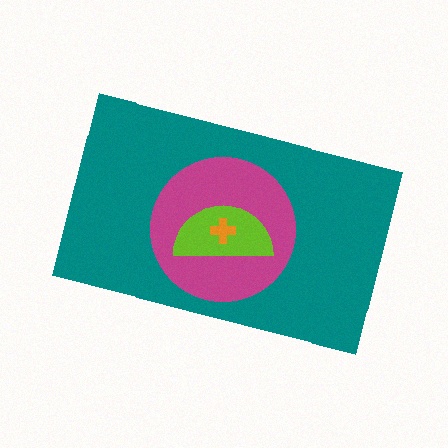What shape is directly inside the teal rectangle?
The magenta circle.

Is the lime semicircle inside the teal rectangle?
Yes.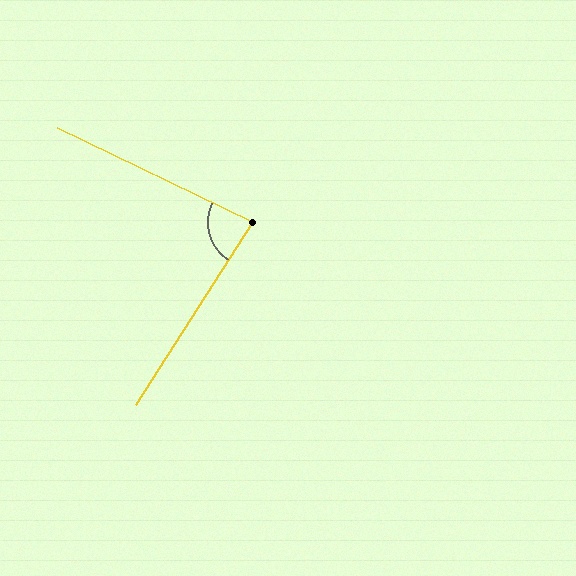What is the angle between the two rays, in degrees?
Approximately 83 degrees.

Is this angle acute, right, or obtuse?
It is acute.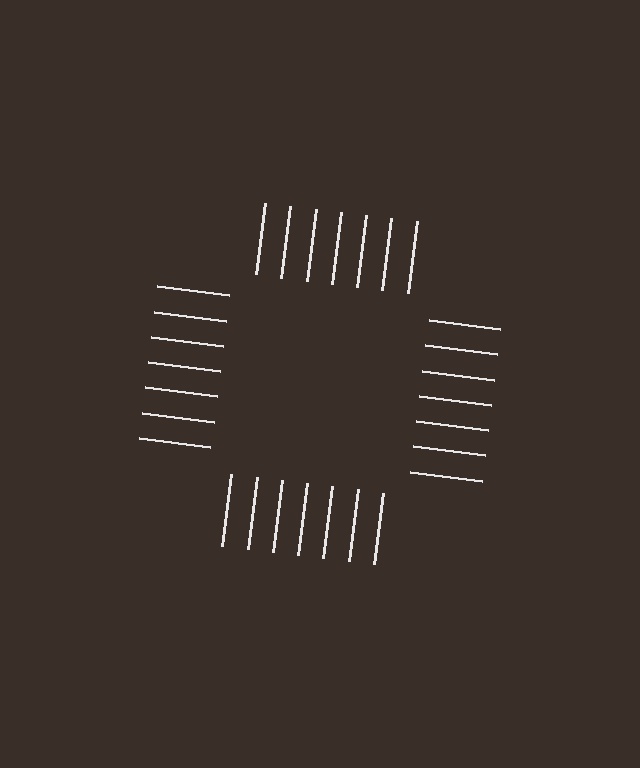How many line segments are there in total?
28 — 7 along each of the 4 edges.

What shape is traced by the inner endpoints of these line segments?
An illusory square — the line segments terminate on its edges but no continuous stroke is drawn.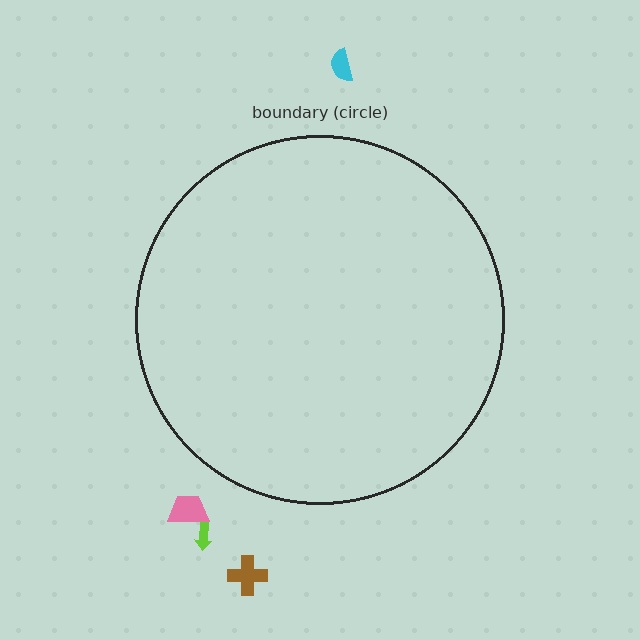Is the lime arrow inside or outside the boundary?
Outside.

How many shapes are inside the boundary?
0 inside, 4 outside.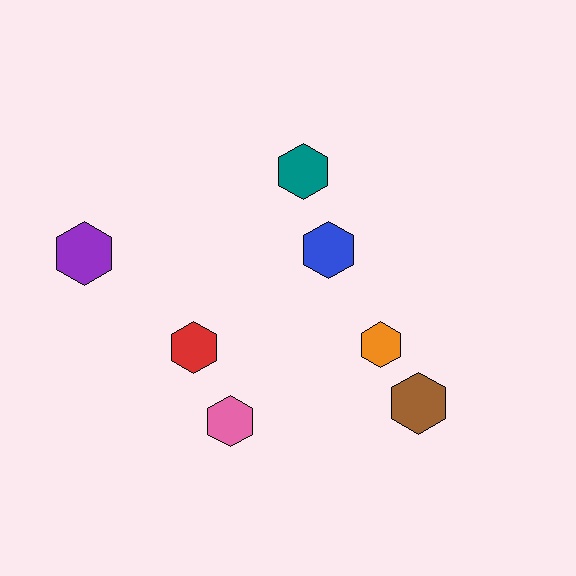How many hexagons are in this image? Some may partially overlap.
There are 7 hexagons.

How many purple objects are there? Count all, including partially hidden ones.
There is 1 purple object.